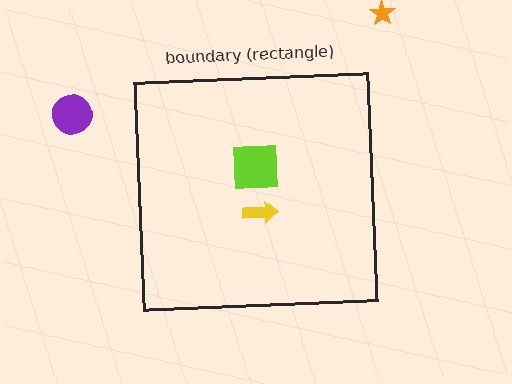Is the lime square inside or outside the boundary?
Inside.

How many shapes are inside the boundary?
2 inside, 2 outside.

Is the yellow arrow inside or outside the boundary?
Inside.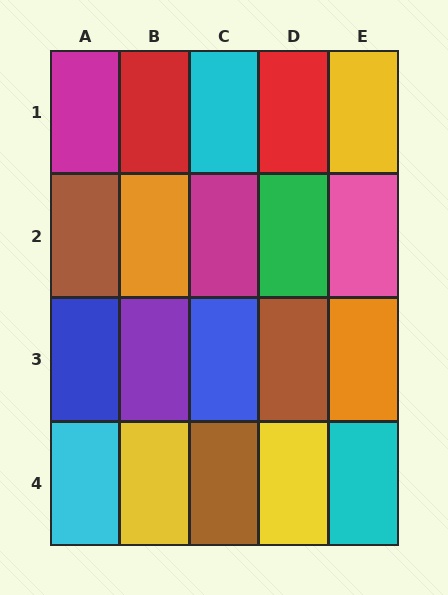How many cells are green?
1 cell is green.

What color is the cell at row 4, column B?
Yellow.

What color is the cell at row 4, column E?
Cyan.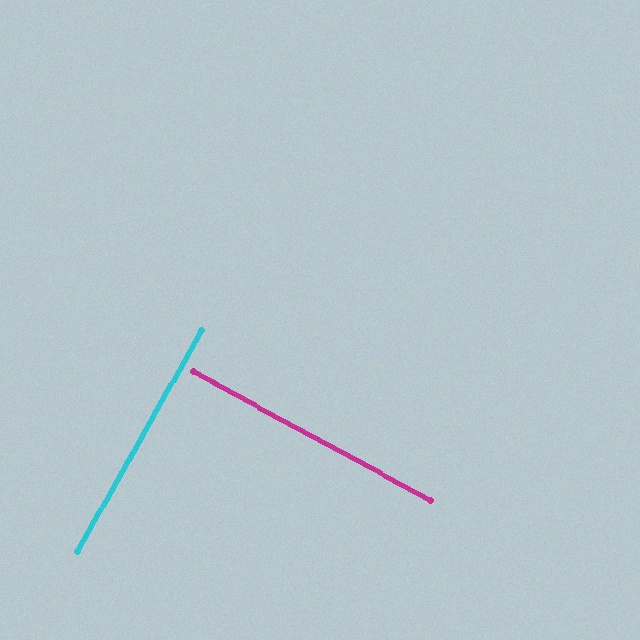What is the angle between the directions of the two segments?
Approximately 89 degrees.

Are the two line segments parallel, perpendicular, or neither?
Perpendicular — they meet at approximately 89°.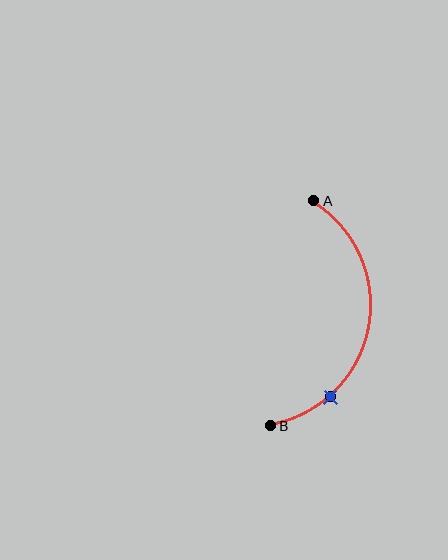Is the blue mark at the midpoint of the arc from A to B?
No. The blue mark lies on the arc but is closer to endpoint B. The arc midpoint would be at the point on the curve equidistant along the arc from both A and B.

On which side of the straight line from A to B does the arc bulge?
The arc bulges to the right of the straight line connecting A and B.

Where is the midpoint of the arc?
The arc midpoint is the point on the curve farthest from the straight line joining A and B. It sits to the right of that line.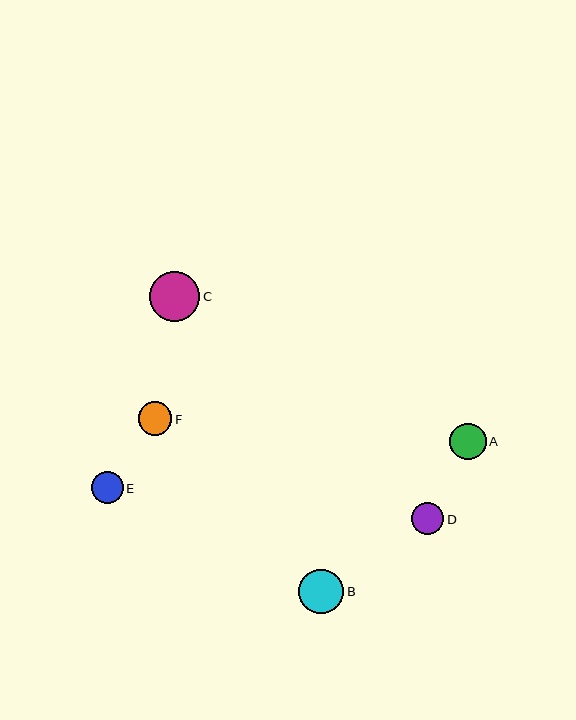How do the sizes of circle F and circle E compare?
Circle F and circle E are approximately the same size.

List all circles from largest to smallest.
From largest to smallest: C, B, A, F, D, E.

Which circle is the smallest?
Circle E is the smallest with a size of approximately 31 pixels.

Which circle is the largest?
Circle C is the largest with a size of approximately 50 pixels.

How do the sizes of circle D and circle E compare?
Circle D and circle E are approximately the same size.